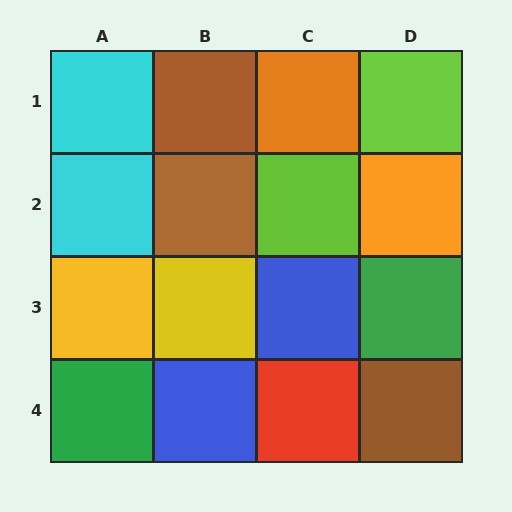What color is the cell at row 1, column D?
Lime.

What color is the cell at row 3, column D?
Green.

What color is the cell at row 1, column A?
Cyan.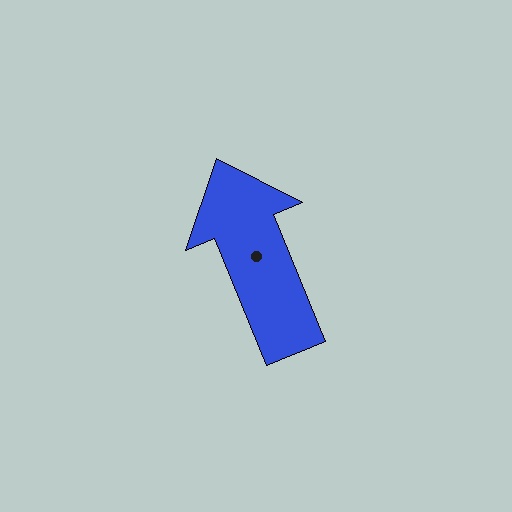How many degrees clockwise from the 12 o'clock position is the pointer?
Approximately 338 degrees.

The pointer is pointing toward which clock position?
Roughly 11 o'clock.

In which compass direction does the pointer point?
North.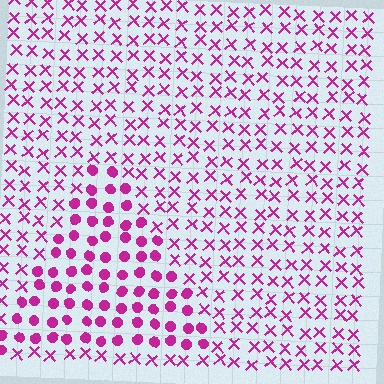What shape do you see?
I see a triangle.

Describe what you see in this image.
The image is filled with small magenta elements arranged in a uniform grid. A triangle-shaped region contains circles, while the surrounding area contains X marks. The boundary is defined purely by the change in element shape.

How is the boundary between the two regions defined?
The boundary is defined by a change in element shape: circles inside vs. X marks outside. All elements share the same color and spacing.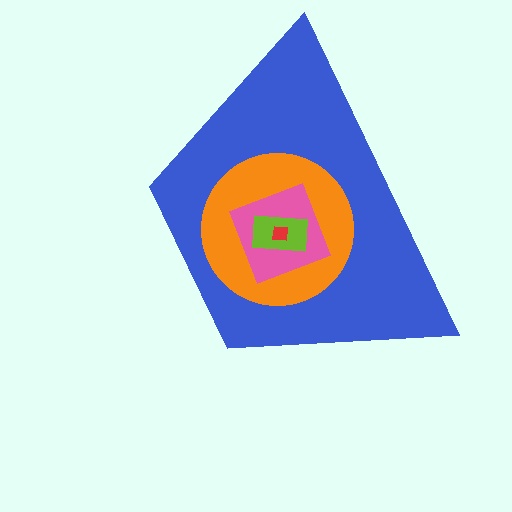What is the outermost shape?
The blue trapezoid.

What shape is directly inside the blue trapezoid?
The orange circle.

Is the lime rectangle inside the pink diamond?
Yes.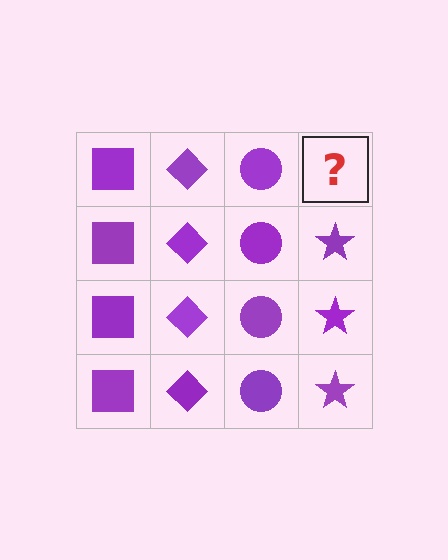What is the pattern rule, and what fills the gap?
The rule is that each column has a consistent shape. The gap should be filled with a purple star.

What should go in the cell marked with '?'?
The missing cell should contain a purple star.